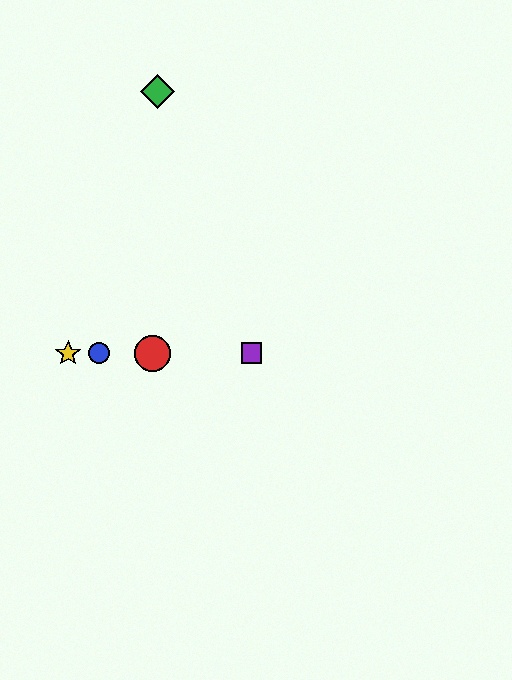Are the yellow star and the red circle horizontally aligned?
Yes, both are at y≈353.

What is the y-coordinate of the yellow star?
The yellow star is at y≈353.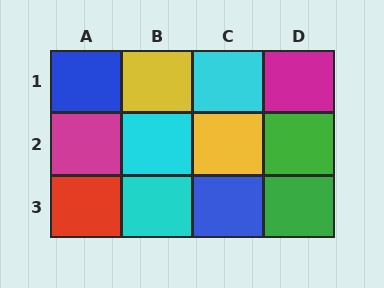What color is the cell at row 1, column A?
Blue.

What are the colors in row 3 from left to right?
Red, cyan, blue, green.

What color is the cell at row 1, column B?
Yellow.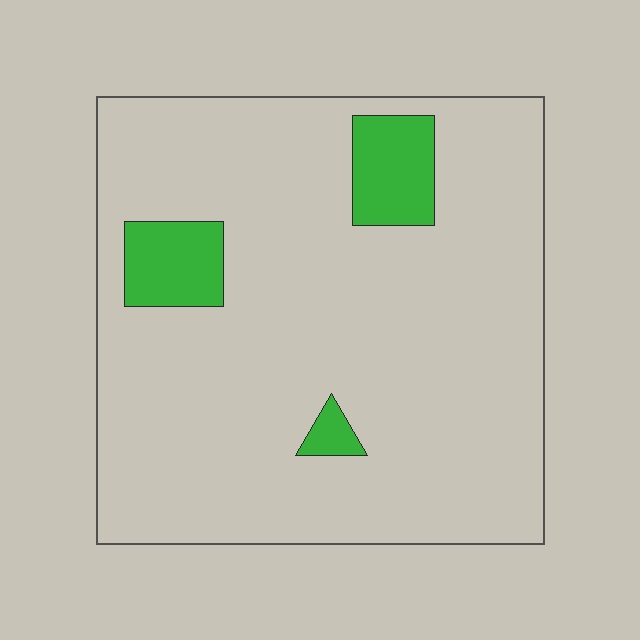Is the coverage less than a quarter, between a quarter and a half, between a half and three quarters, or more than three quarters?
Less than a quarter.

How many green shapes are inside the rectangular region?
3.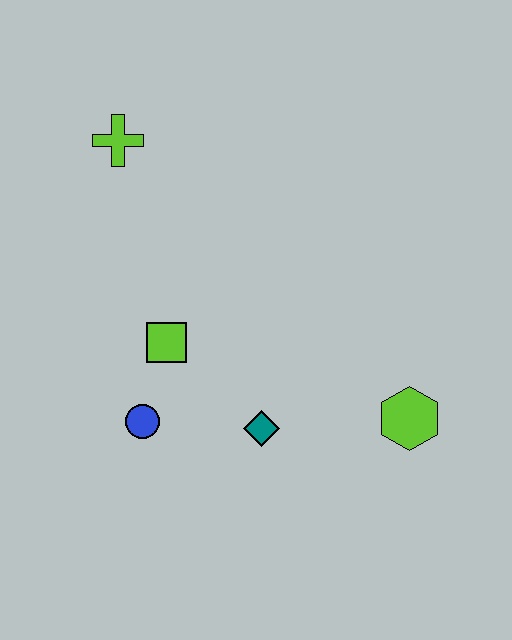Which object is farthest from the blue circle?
The lime cross is farthest from the blue circle.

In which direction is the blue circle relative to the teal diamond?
The blue circle is to the left of the teal diamond.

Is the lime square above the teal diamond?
Yes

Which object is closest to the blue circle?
The lime square is closest to the blue circle.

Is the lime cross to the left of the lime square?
Yes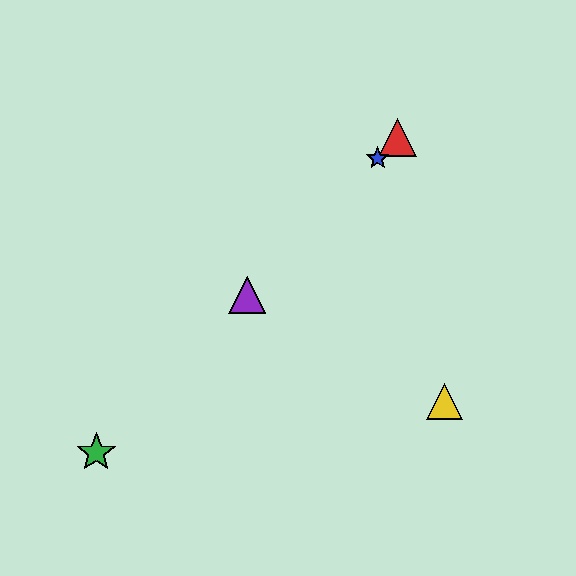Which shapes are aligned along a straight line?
The red triangle, the blue star, the green star, the purple triangle are aligned along a straight line.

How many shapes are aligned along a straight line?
4 shapes (the red triangle, the blue star, the green star, the purple triangle) are aligned along a straight line.